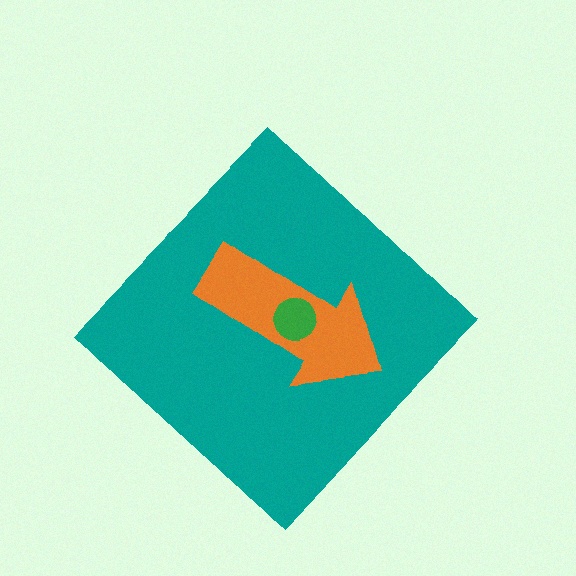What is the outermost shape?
The teal diamond.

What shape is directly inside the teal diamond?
The orange arrow.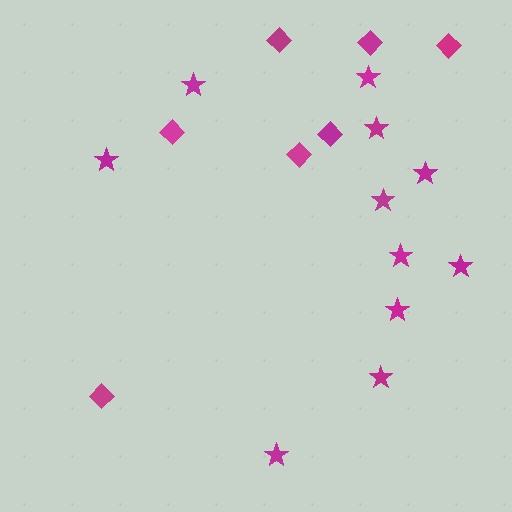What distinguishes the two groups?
There are 2 groups: one group of stars (11) and one group of diamonds (7).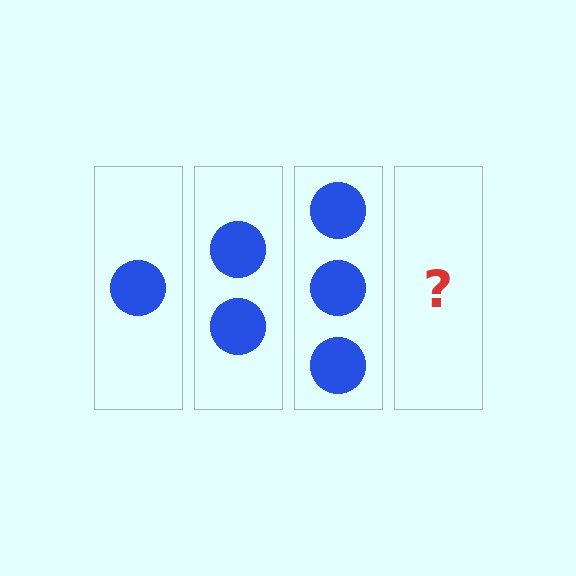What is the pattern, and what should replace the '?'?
The pattern is that each step adds one more circle. The '?' should be 4 circles.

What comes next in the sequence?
The next element should be 4 circles.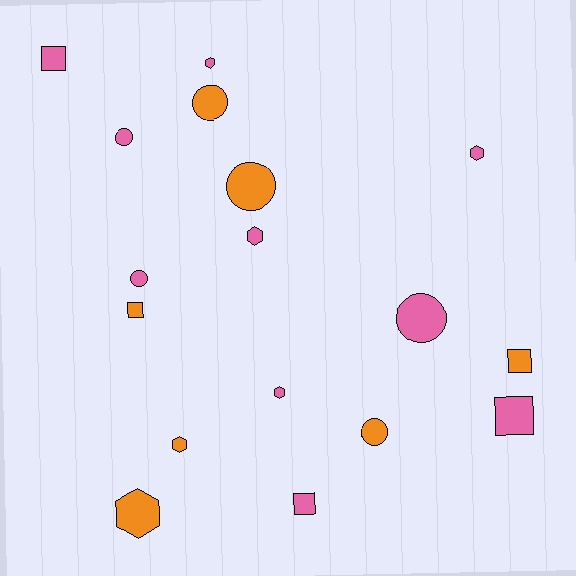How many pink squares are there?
There are 3 pink squares.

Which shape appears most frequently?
Hexagon, with 6 objects.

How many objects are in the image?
There are 17 objects.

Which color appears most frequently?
Pink, with 10 objects.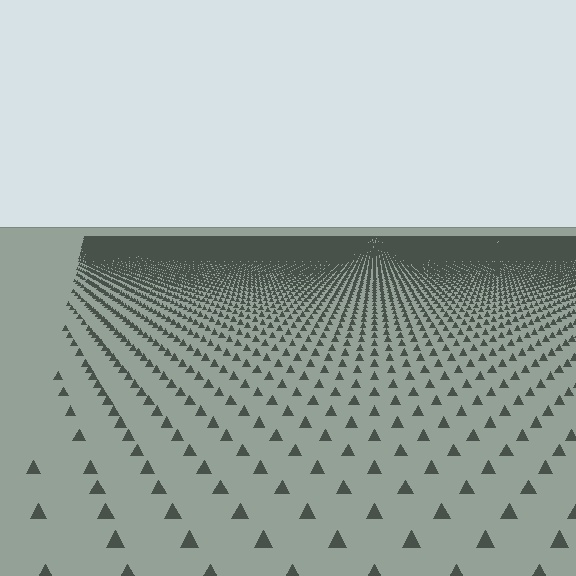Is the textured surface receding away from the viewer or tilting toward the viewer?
The surface is receding away from the viewer. Texture elements get smaller and denser toward the top.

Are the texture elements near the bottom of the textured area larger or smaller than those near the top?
Larger. Near the bottom, elements are closer to the viewer and appear at a bigger on-screen size.